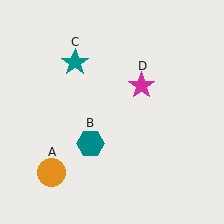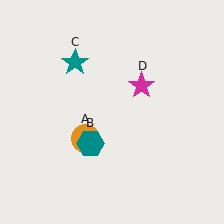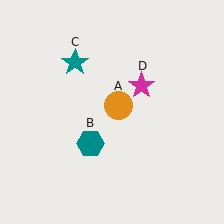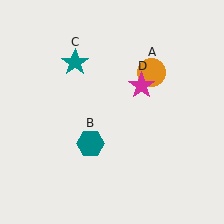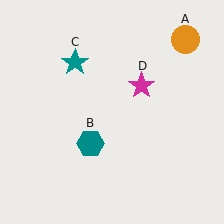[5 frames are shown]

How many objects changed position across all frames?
1 object changed position: orange circle (object A).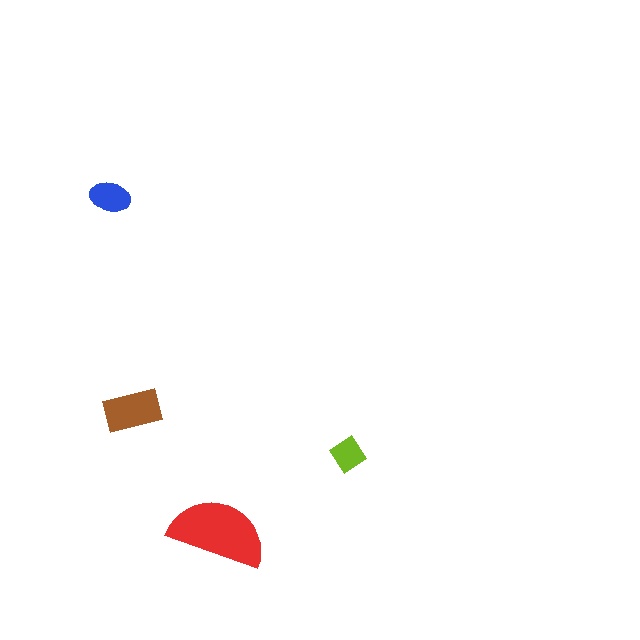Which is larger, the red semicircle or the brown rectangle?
The red semicircle.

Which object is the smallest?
The lime diamond.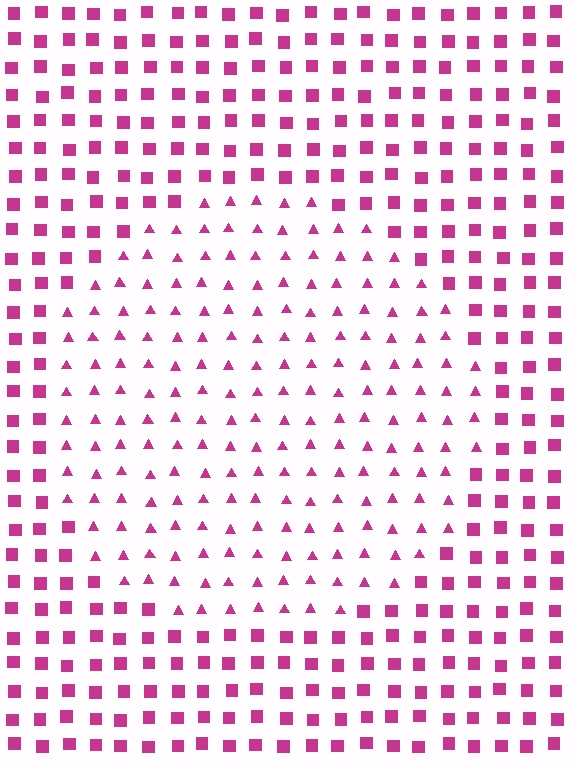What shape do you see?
I see a circle.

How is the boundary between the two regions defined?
The boundary is defined by a change in element shape: triangles inside vs. squares outside. All elements share the same color and spacing.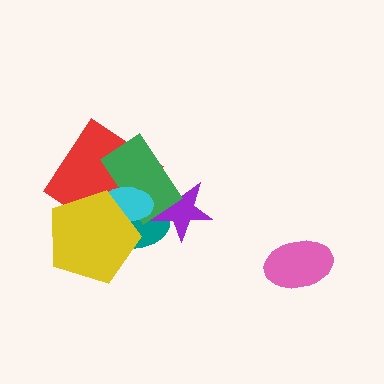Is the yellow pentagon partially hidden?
No, no other shape covers it.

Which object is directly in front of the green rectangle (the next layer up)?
The cyan ellipse is directly in front of the green rectangle.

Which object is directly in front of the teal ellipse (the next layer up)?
The purple star is directly in front of the teal ellipse.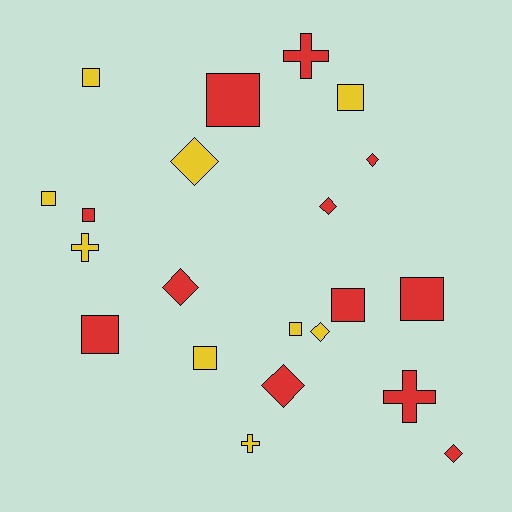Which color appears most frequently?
Red, with 12 objects.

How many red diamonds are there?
There are 5 red diamonds.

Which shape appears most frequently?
Square, with 10 objects.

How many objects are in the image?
There are 21 objects.